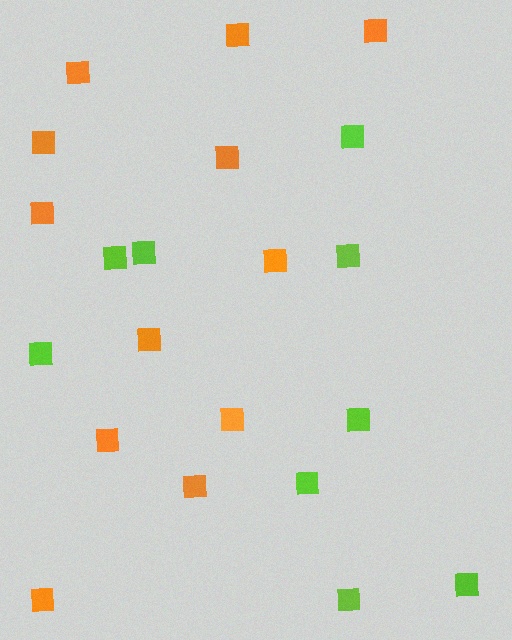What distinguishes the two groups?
There are 2 groups: one group of lime squares (9) and one group of orange squares (12).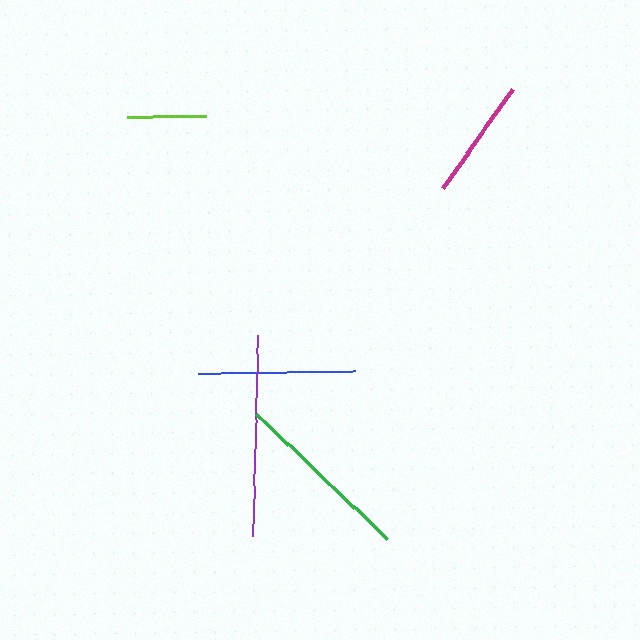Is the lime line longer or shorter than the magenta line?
The magenta line is longer than the lime line.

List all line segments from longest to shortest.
From longest to shortest: purple, green, blue, magenta, lime.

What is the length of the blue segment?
The blue segment is approximately 158 pixels long.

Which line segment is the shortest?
The lime line is the shortest at approximately 79 pixels.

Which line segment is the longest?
The purple line is the longest at approximately 202 pixels.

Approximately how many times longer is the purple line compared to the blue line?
The purple line is approximately 1.3 times the length of the blue line.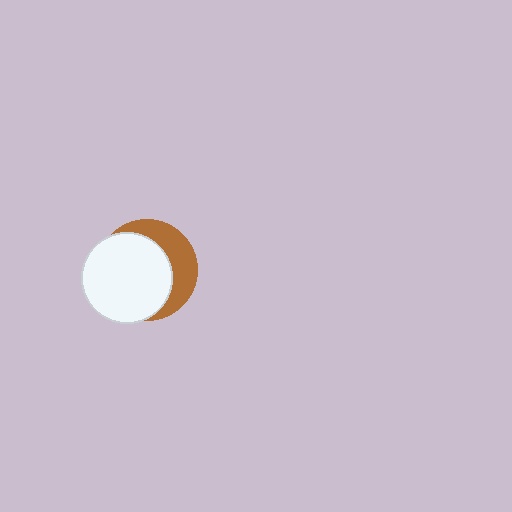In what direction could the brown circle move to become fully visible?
The brown circle could move toward the upper-right. That would shift it out from behind the white circle entirely.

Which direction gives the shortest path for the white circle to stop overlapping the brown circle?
Moving toward the lower-left gives the shortest separation.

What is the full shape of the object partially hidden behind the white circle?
The partially hidden object is a brown circle.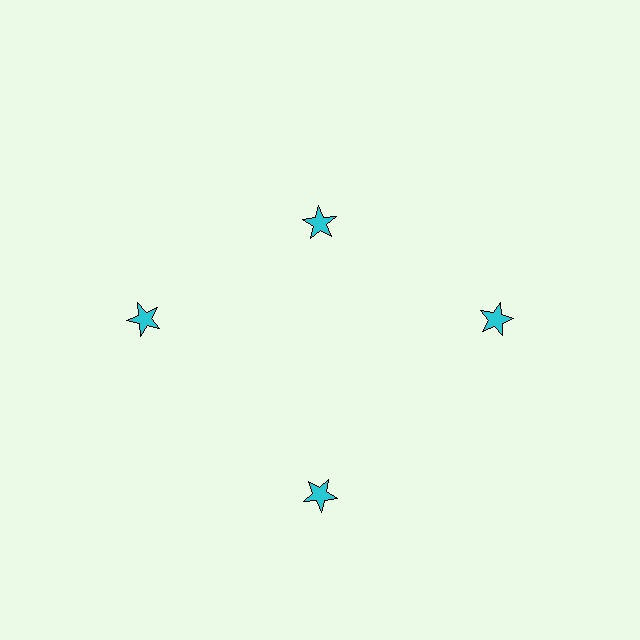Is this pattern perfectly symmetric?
No. The 4 cyan stars are arranged in a ring, but one element near the 12 o'clock position is pulled inward toward the center, breaking the 4-fold rotational symmetry.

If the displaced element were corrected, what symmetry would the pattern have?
It would have 4-fold rotational symmetry — the pattern would map onto itself every 90 degrees.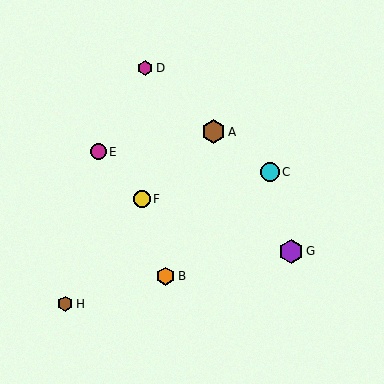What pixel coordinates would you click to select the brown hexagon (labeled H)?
Click at (65, 304) to select the brown hexagon H.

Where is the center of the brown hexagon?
The center of the brown hexagon is at (213, 132).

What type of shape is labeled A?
Shape A is a brown hexagon.